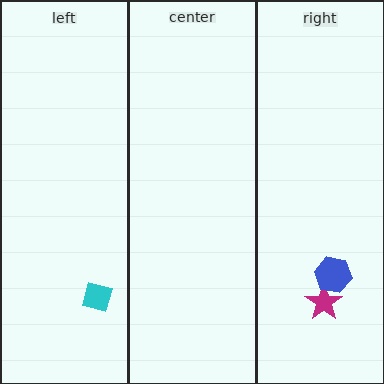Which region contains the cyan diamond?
The left region.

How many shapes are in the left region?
1.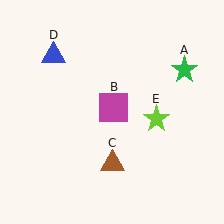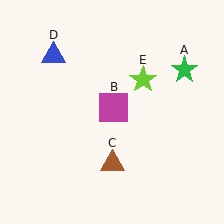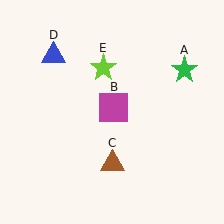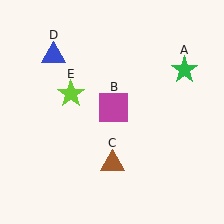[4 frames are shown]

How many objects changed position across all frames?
1 object changed position: lime star (object E).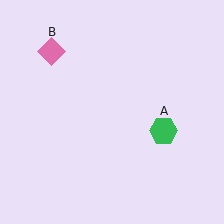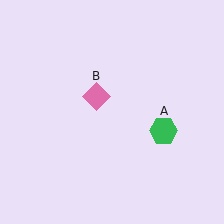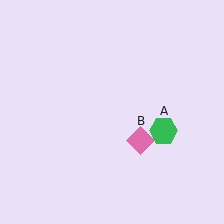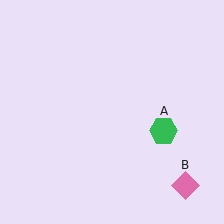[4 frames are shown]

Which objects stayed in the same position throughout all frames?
Green hexagon (object A) remained stationary.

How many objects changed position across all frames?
1 object changed position: pink diamond (object B).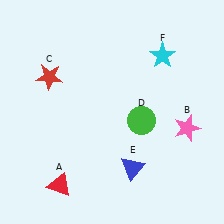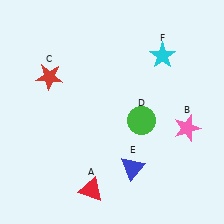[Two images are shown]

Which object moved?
The red triangle (A) moved right.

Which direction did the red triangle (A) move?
The red triangle (A) moved right.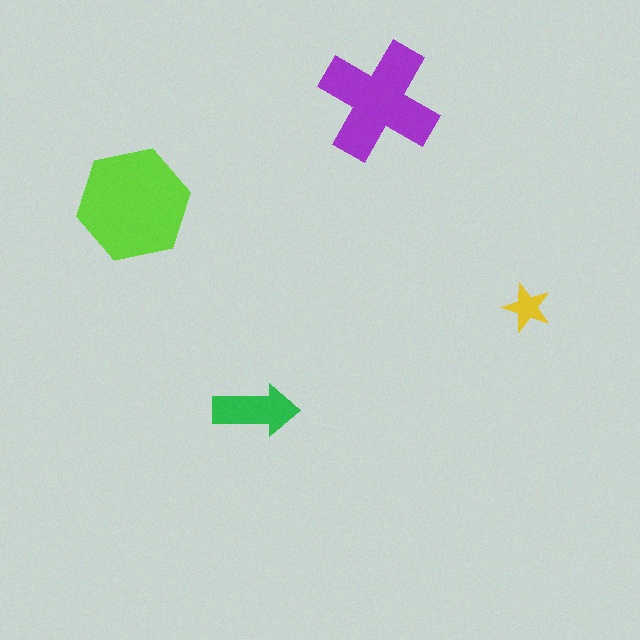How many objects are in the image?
There are 4 objects in the image.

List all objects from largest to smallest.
The lime hexagon, the purple cross, the green arrow, the yellow star.